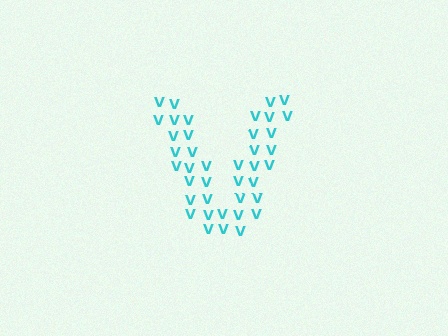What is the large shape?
The large shape is the letter V.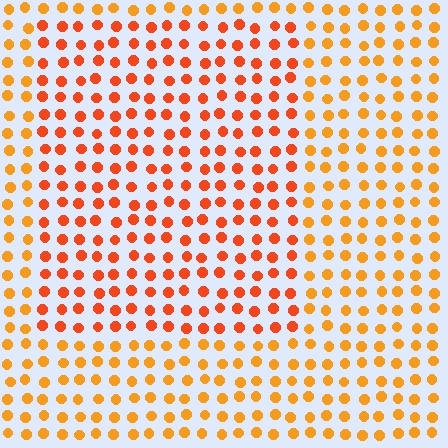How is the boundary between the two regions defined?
The boundary is defined purely by a slight shift in hue (about 23 degrees). Spacing, size, and orientation are identical on both sides.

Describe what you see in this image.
The image is filled with small orange elements in a uniform arrangement. A rectangle-shaped region is visible where the elements are tinted to a slightly different hue, forming a subtle color boundary.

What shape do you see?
I see a rectangle.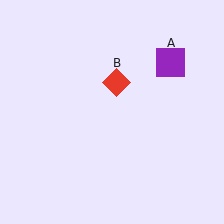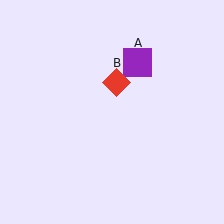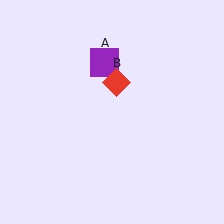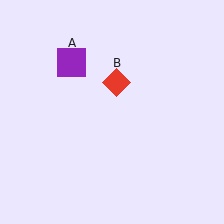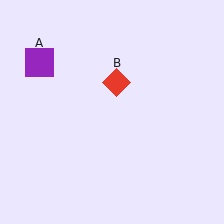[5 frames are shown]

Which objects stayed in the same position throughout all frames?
Red diamond (object B) remained stationary.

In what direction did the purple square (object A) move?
The purple square (object A) moved left.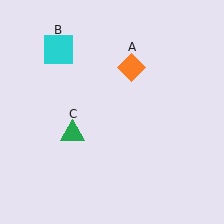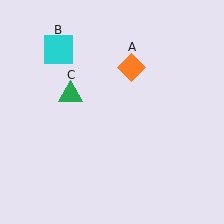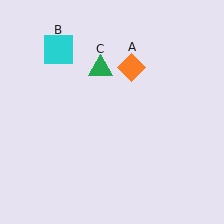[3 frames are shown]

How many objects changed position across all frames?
1 object changed position: green triangle (object C).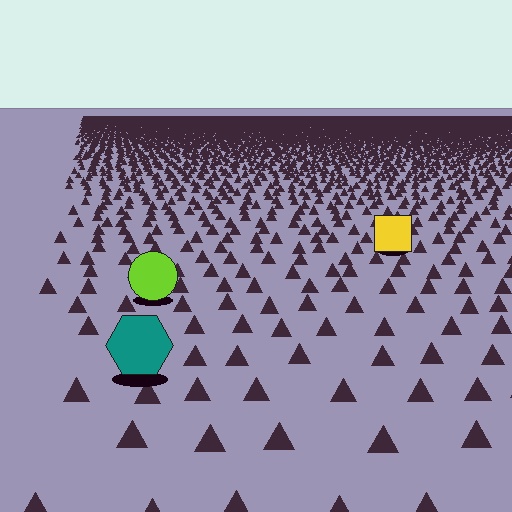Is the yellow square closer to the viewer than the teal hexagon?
No. The teal hexagon is closer — you can tell from the texture gradient: the ground texture is coarser near it.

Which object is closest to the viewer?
The teal hexagon is closest. The texture marks near it are larger and more spread out.